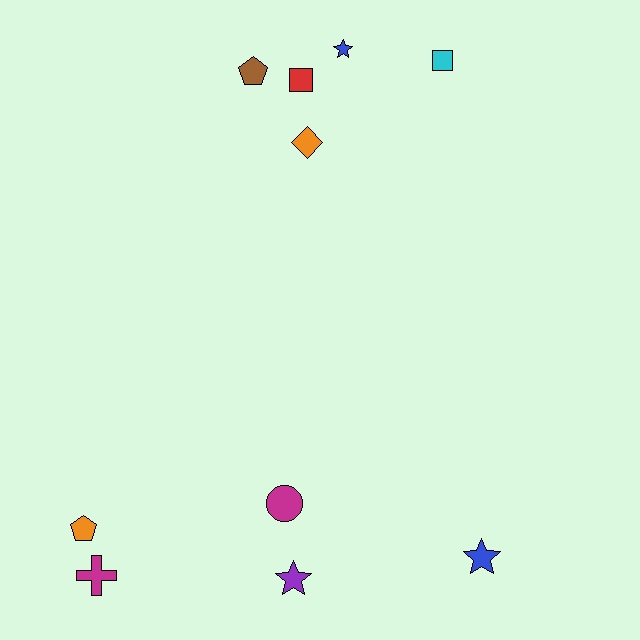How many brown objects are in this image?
There is 1 brown object.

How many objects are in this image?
There are 10 objects.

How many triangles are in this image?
There are no triangles.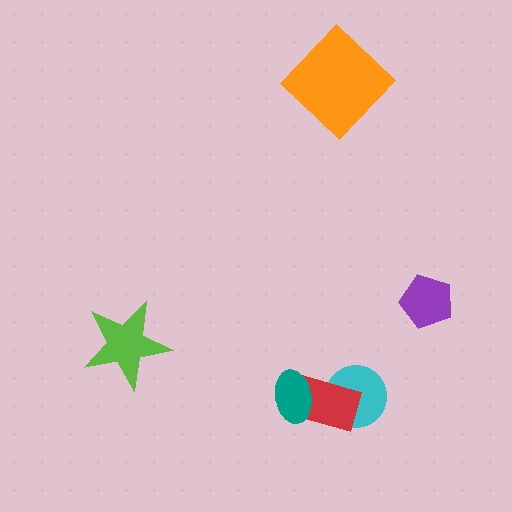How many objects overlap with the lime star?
0 objects overlap with the lime star.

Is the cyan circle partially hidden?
Yes, it is partially covered by another shape.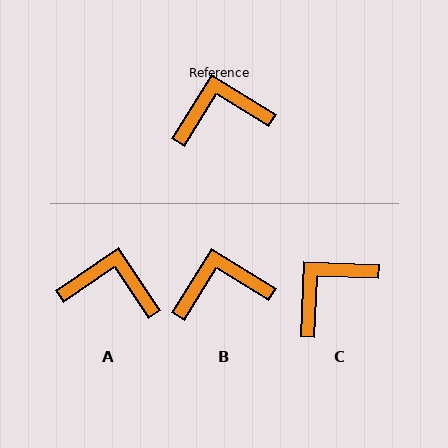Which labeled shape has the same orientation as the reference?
B.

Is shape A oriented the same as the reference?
No, it is off by about 24 degrees.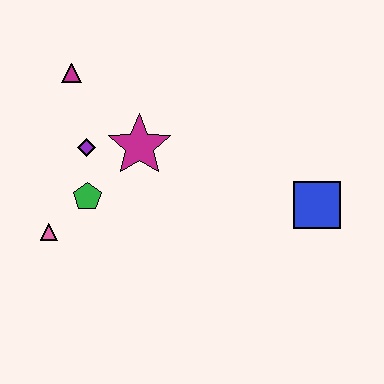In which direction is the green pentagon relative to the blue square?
The green pentagon is to the left of the blue square.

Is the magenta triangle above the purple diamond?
Yes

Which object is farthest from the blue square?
The magenta triangle is farthest from the blue square.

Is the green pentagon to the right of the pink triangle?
Yes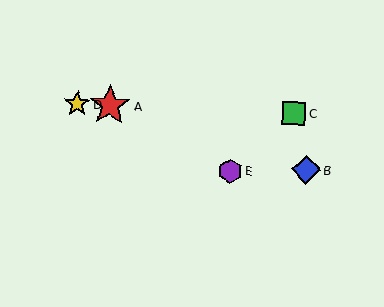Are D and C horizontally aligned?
Yes, both are at y≈104.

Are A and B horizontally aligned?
No, A is at y≈105 and B is at y≈170.